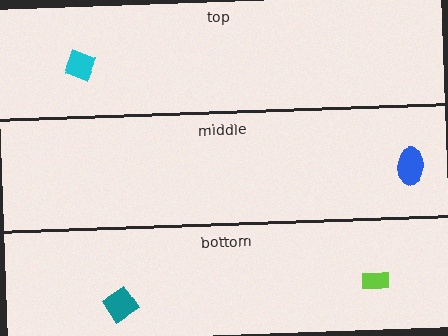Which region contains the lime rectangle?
The bottom region.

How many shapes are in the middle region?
1.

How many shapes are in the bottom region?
2.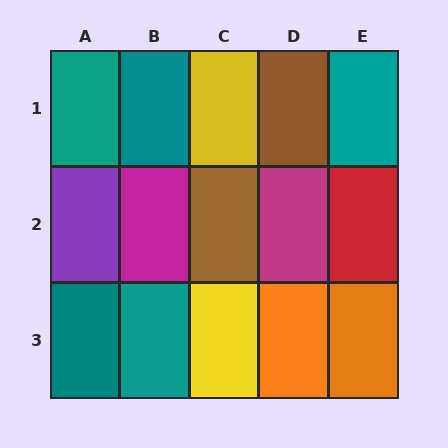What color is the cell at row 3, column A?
Teal.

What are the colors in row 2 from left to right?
Purple, magenta, brown, magenta, red.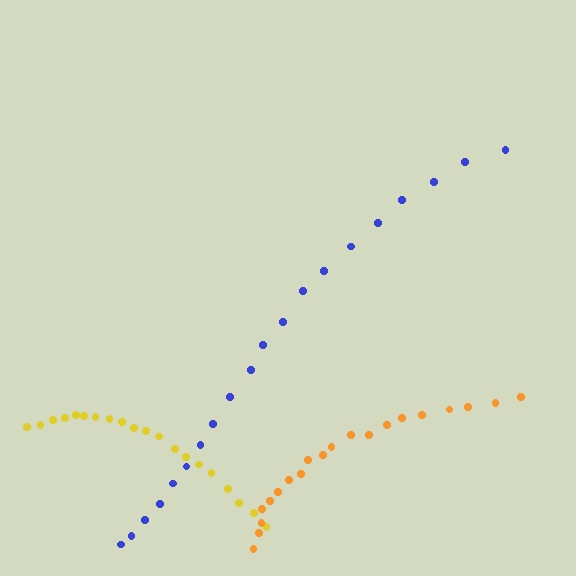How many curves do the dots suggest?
There are 3 distinct paths.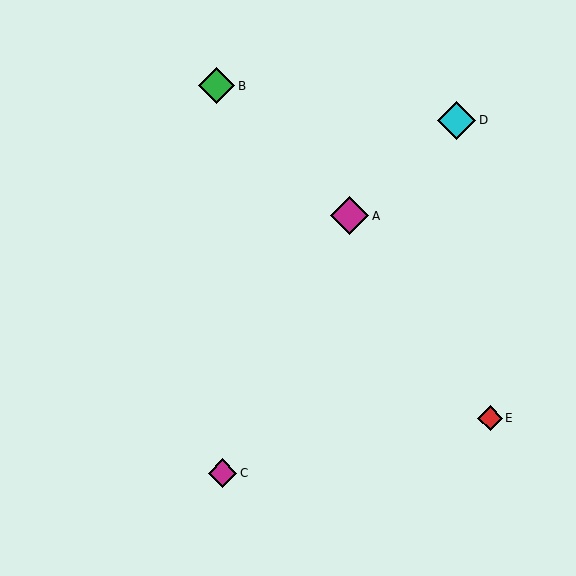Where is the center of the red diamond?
The center of the red diamond is at (490, 418).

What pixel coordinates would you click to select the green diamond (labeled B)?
Click at (216, 86) to select the green diamond B.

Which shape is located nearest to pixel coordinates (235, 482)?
The magenta diamond (labeled C) at (222, 473) is nearest to that location.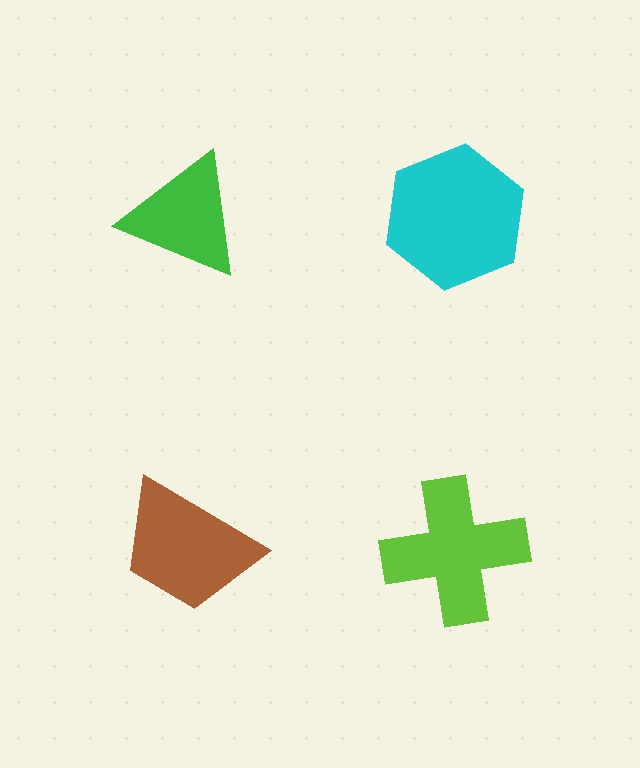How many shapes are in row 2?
2 shapes.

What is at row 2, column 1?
A brown trapezoid.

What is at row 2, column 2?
A lime cross.